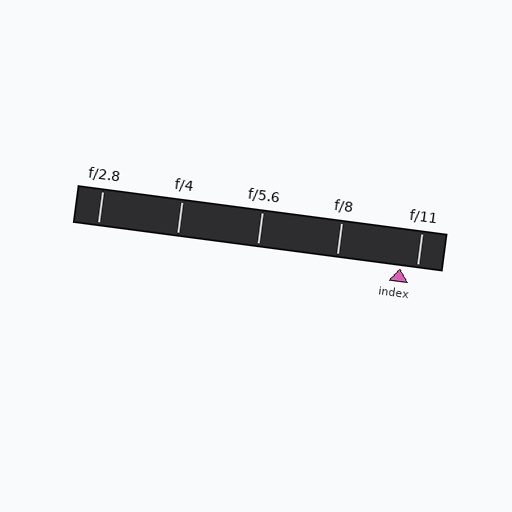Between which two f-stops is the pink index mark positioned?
The index mark is between f/8 and f/11.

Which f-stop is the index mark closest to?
The index mark is closest to f/11.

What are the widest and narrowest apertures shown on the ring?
The widest aperture shown is f/2.8 and the narrowest is f/11.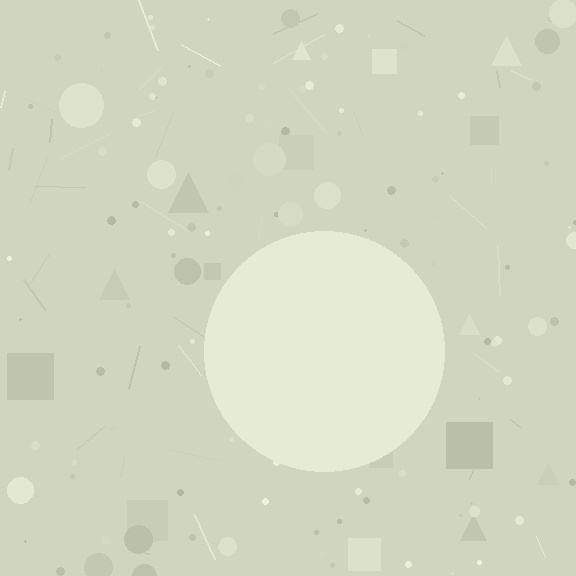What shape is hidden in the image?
A circle is hidden in the image.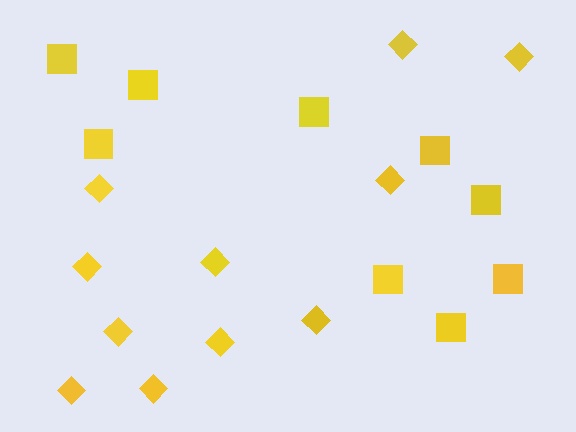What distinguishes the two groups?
There are 2 groups: one group of diamonds (11) and one group of squares (9).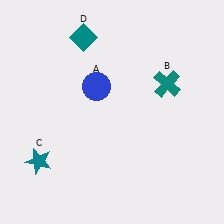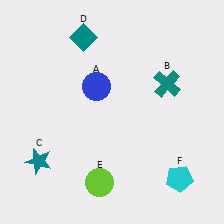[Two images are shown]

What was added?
A lime circle (E), a cyan pentagon (F) were added in Image 2.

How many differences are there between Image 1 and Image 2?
There are 2 differences between the two images.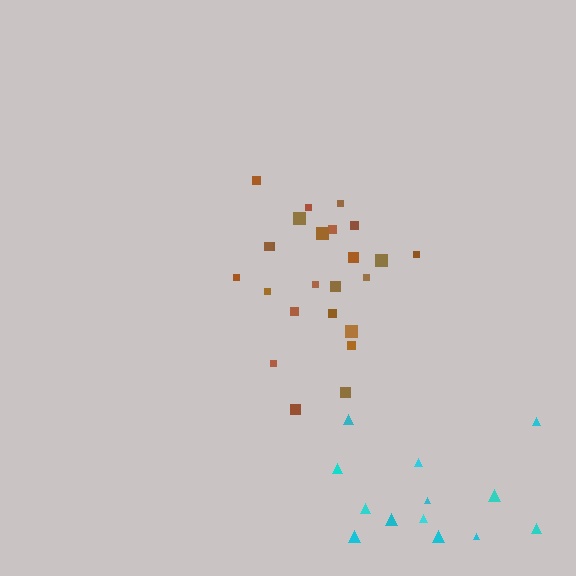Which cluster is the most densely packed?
Brown.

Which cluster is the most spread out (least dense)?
Cyan.